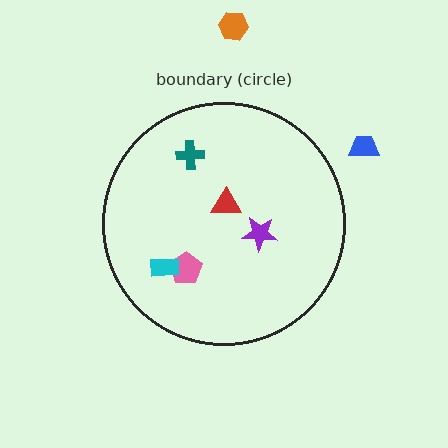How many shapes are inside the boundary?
5 inside, 2 outside.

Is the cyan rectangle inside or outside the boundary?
Inside.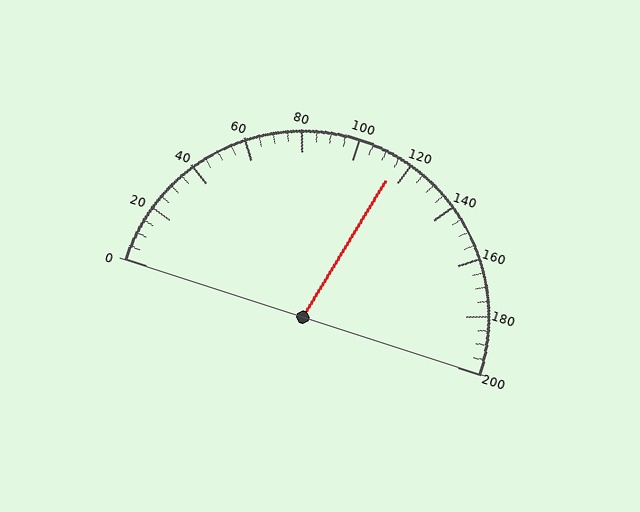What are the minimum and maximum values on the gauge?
The gauge ranges from 0 to 200.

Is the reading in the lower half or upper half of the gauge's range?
The reading is in the upper half of the range (0 to 200).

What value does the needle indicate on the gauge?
The needle indicates approximately 115.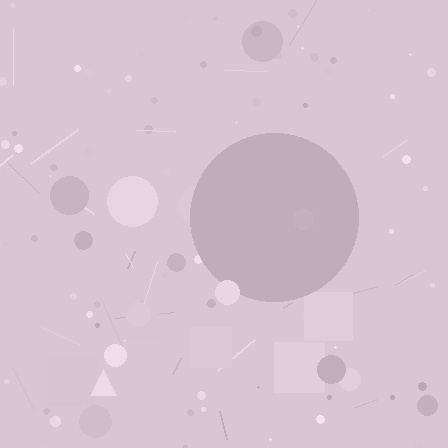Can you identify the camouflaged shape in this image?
The camouflaged shape is a circle.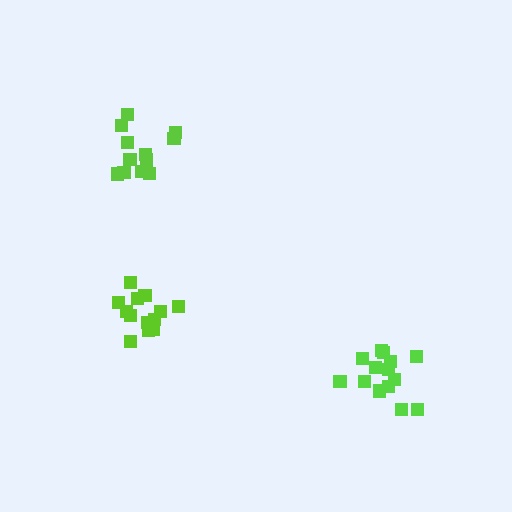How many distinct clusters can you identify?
There are 3 distinct clusters.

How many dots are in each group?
Group 1: 14 dots, Group 2: 12 dots, Group 3: 14 dots (40 total).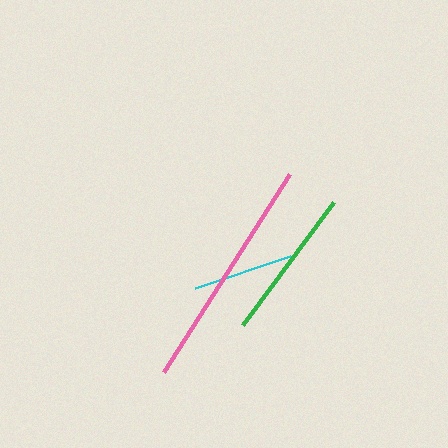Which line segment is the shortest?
The cyan line is the shortest at approximately 100 pixels.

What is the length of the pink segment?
The pink segment is approximately 236 pixels long.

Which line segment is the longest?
The pink line is the longest at approximately 236 pixels.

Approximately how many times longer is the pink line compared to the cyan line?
The pink line is approximately 2.4 times the length of the cyan line.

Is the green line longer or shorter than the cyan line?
The green line is longer than the cyan line.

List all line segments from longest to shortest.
From longest to shortest: pink, green, cyan.